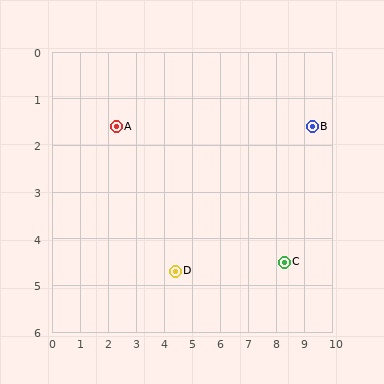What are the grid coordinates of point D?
Point D is at approximately (4.4, 4.7).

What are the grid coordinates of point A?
Point A is at approximately (2.3, 1.6).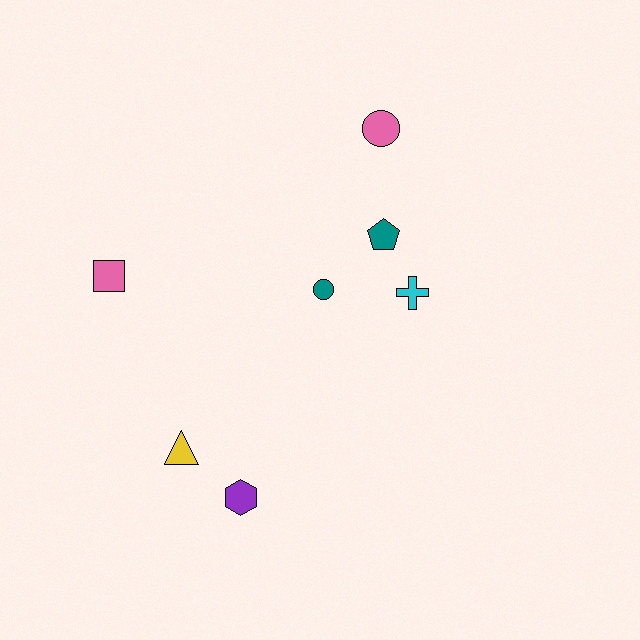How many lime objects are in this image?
There are no lime objects.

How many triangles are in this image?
There is 1 triangle.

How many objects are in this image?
There are 7 objects.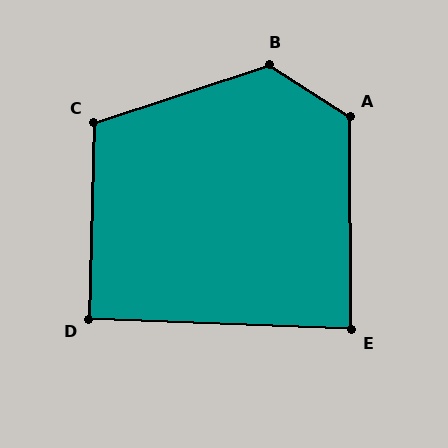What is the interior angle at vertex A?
Approximately 123 degrees (obtuse).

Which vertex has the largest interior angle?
B, at approximately 129 degrees.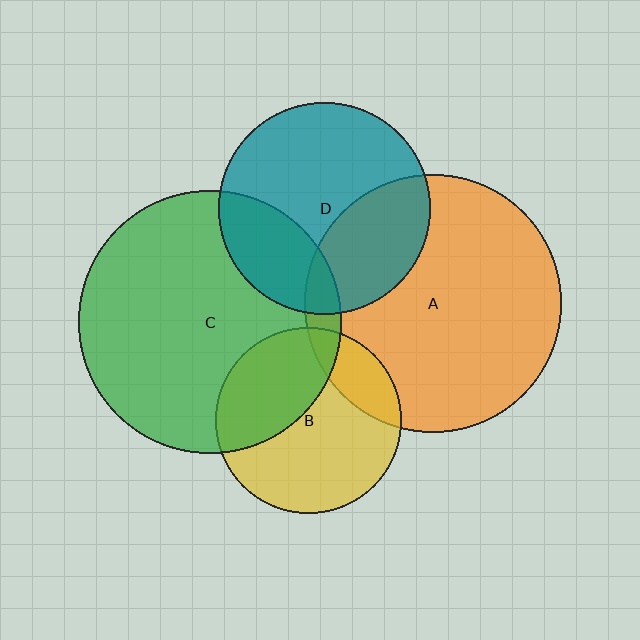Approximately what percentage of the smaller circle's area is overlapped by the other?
Approximately 25%.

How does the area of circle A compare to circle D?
Approximately 1.5 times.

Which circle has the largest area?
Circle C (green).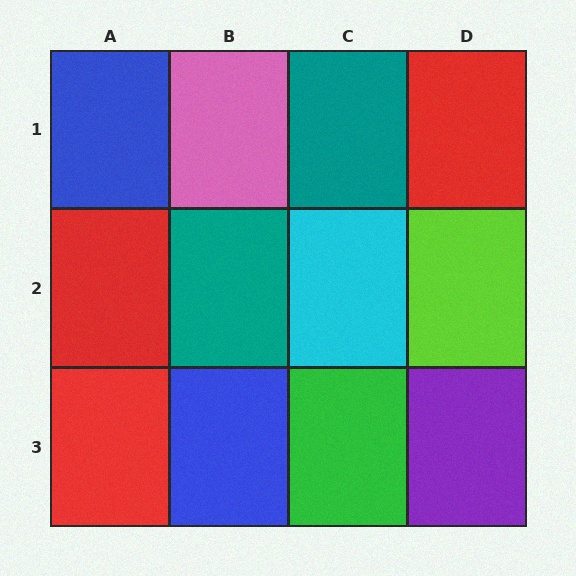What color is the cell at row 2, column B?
Teal.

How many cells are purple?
1 cell is purple.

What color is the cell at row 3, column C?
Green.